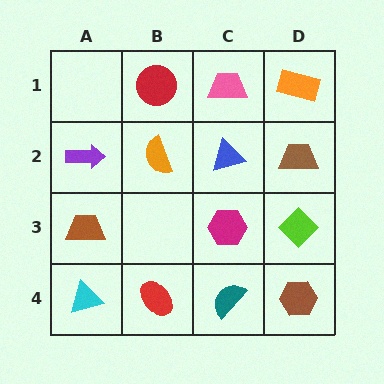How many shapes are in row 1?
3 shapes.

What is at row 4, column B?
A red ellipse.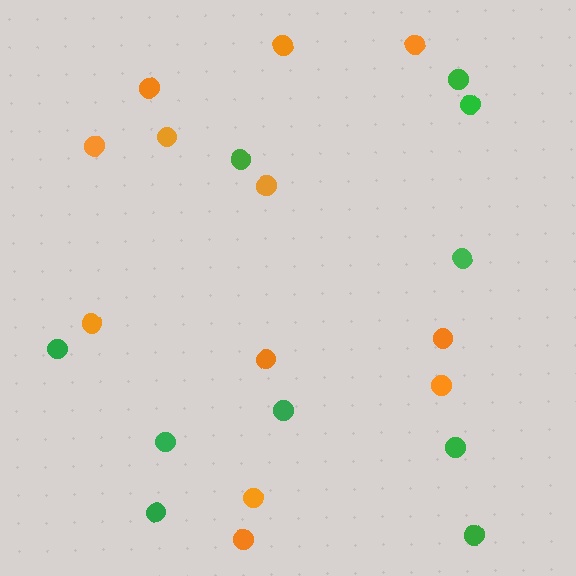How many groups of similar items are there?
There are 2 groups: one group of orange circles (12) and one group of green circles (10).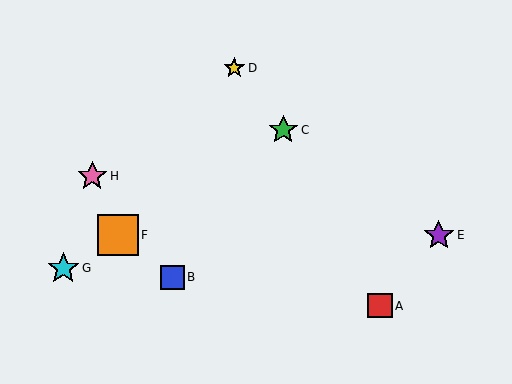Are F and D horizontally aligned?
No, F is at y≈235 and D is at y≈68.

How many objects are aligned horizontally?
2 objects (E, F) are aligned horizontally.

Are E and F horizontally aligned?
Yes, both are at y≈235.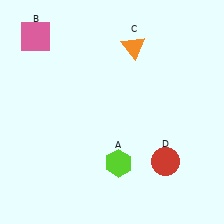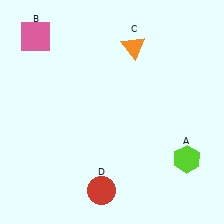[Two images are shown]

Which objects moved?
The objects that moved are: the lime hexagon (A), the red circle (D).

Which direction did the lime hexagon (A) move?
The lime hexagon (A) moved right.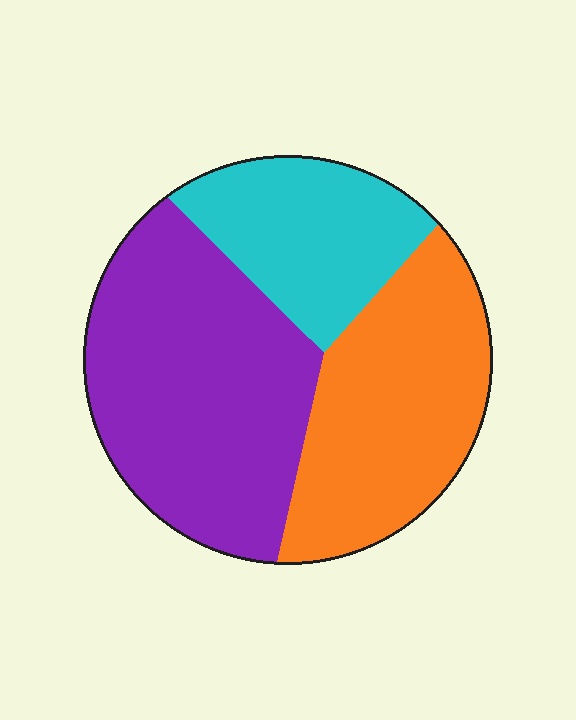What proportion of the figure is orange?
Orange covers about 35% of the figure.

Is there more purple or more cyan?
Purple.